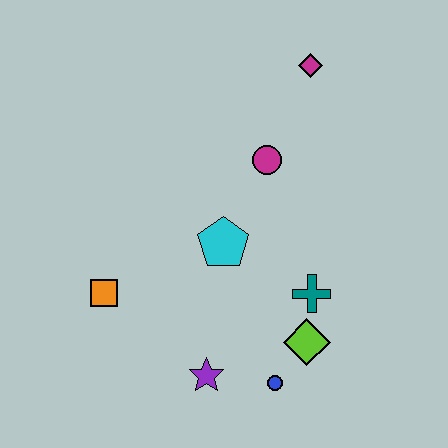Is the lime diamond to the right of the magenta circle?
Yes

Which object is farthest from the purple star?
The magenta diamond is farthest from the purple star.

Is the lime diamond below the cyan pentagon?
Yes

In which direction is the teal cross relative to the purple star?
The teal cross is to the right of the purple star.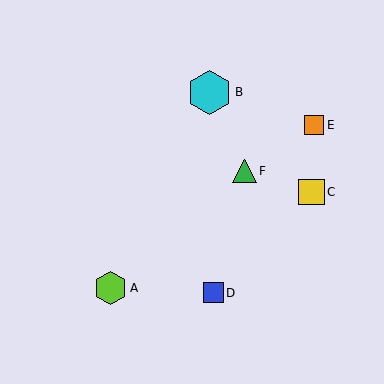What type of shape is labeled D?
Shape D is a blue square.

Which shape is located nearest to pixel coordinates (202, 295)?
The blue square (labeled D) at (213, 293) is nearest to that location.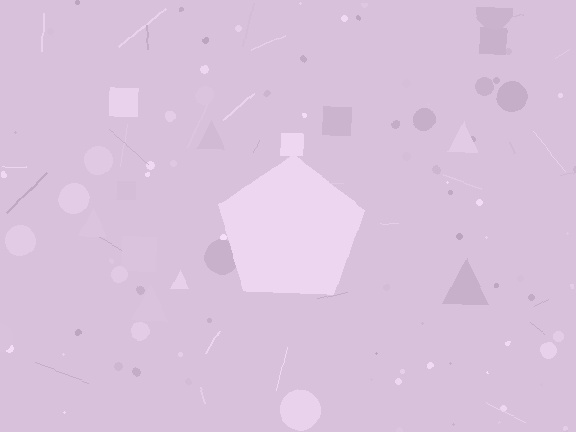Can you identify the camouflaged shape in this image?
The camouflaged shape is a pentagon.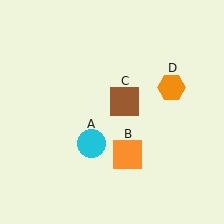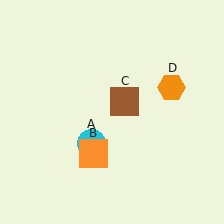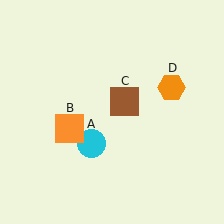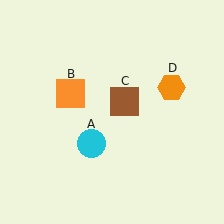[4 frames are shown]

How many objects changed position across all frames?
1 object changed position: orange square (object B).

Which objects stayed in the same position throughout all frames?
Cyan circle (object A) and brown square (object C) and orange hexagon (object D) remained stationary.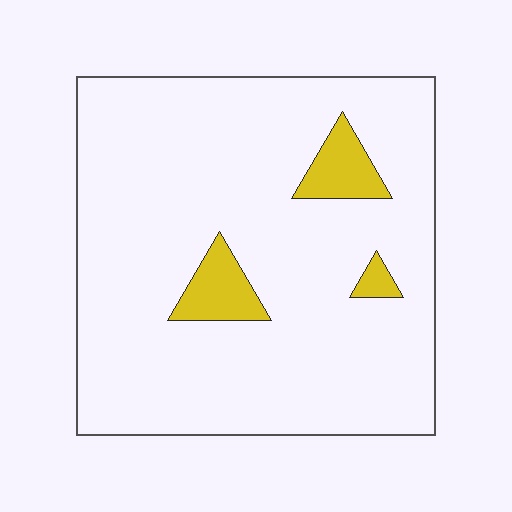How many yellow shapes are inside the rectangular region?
3.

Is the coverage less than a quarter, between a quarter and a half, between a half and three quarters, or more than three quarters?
Less than a quarter.